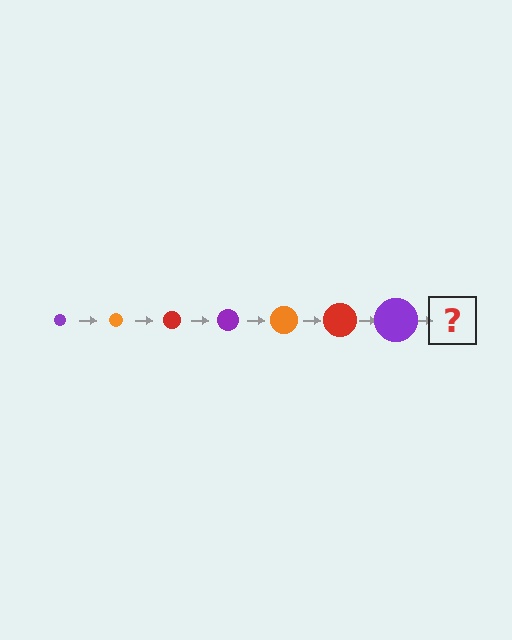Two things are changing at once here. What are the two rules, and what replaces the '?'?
The two rules are that the circle grows larger each step and the color cycles through purple, orange, and red. The '?' should be an orange circle, larger than the previous one.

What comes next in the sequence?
The next element should be an orange circle, larger than the previous one.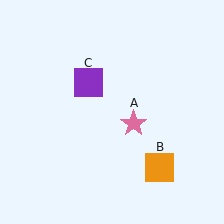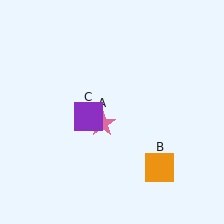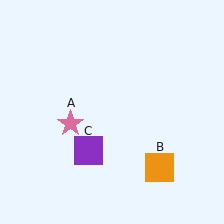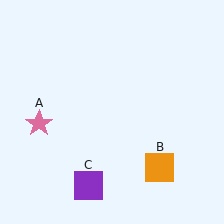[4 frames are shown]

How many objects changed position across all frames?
2 objects changed position: pink star (object A), purple square (object C).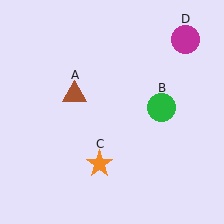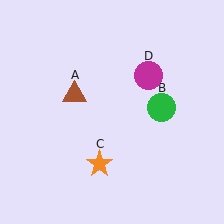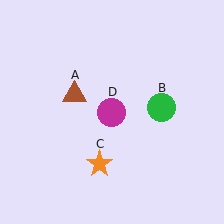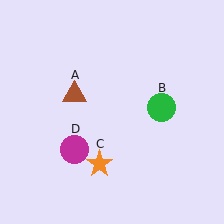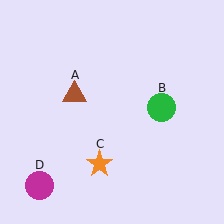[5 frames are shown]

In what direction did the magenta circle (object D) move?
The magenta circle (object D) moved down and to the left.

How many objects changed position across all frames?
1 object changed position: magenta circle (object D).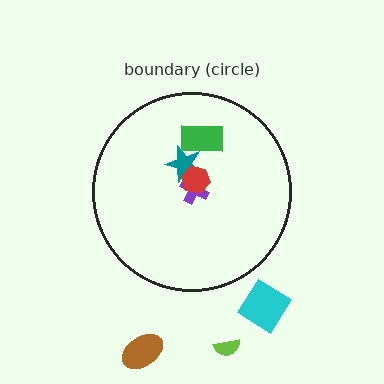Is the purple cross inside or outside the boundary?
Inside.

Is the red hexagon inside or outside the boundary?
Inside.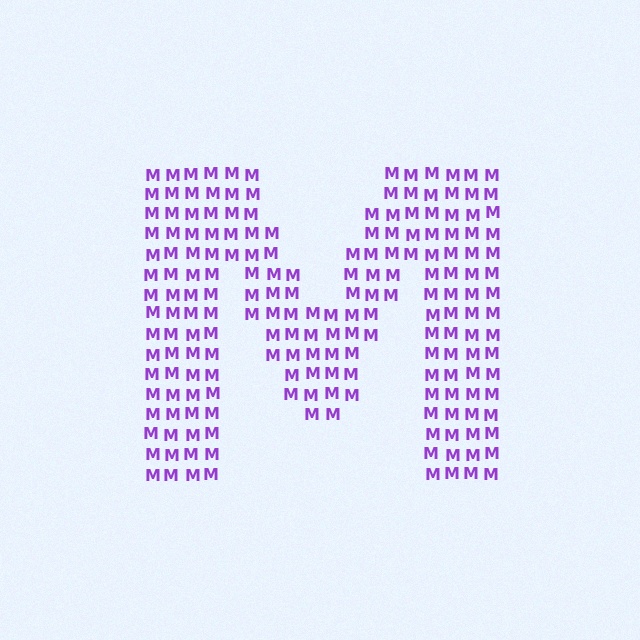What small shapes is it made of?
It is made of small letter M's.